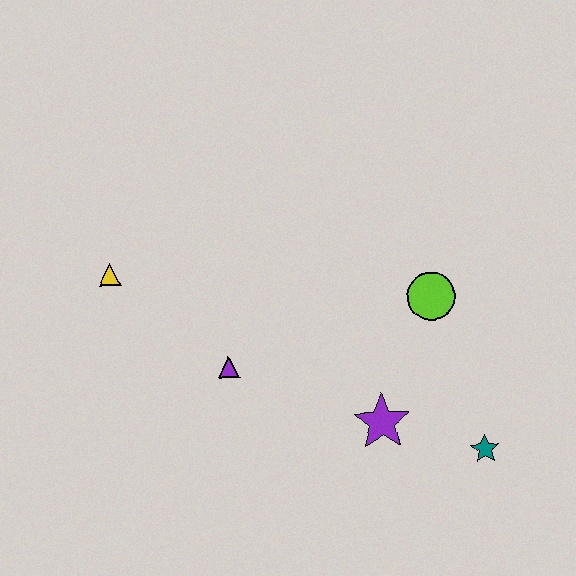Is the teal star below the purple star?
Yes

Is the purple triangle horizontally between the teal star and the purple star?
No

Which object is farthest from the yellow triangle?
The teal star is farthest from the yellow triangle.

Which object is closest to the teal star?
The purple star is closest to the teal star.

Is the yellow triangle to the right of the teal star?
No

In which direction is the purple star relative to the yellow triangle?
The purple star is to the right of the yellow triangle.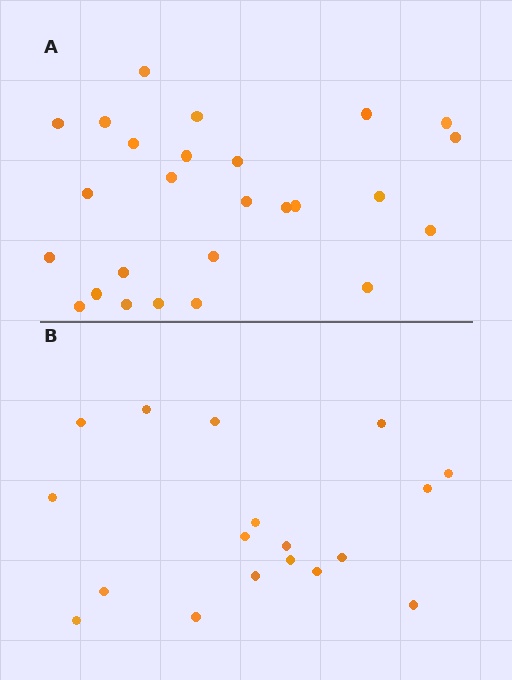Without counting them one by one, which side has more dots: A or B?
Region A (the top region) has more dots.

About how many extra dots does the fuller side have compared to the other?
Region A has roughly 8 or so more dots than region B.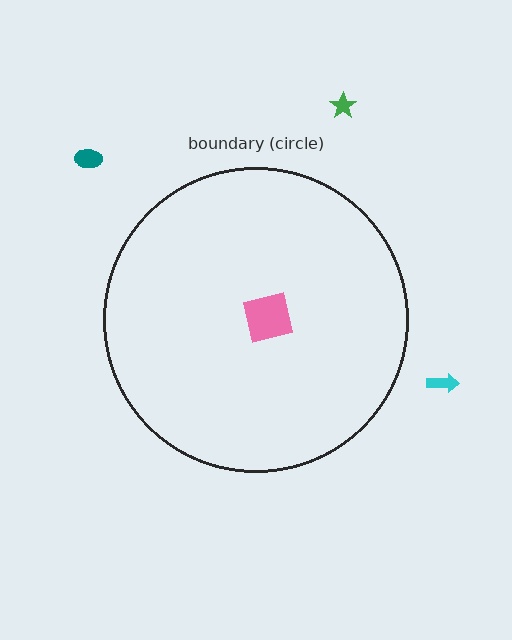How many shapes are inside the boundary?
1 inside, 3 outside.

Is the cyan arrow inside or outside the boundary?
Outside.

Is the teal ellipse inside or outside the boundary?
Outside.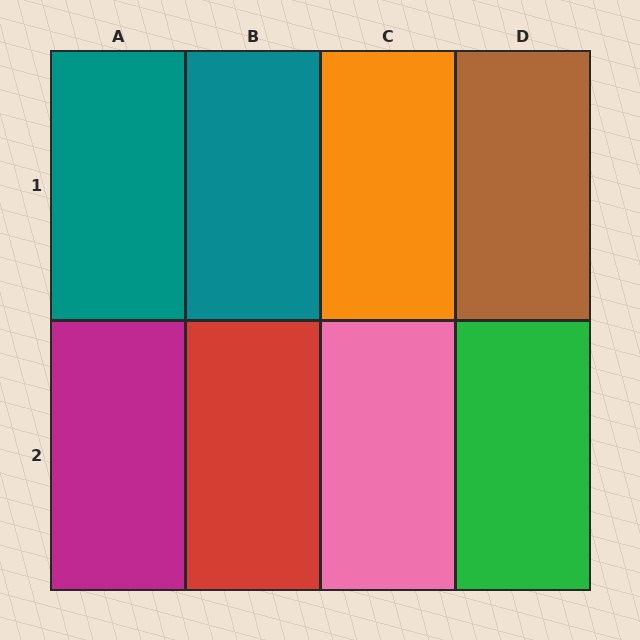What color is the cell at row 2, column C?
Pink.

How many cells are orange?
1 cell is orange.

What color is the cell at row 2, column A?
Magenta.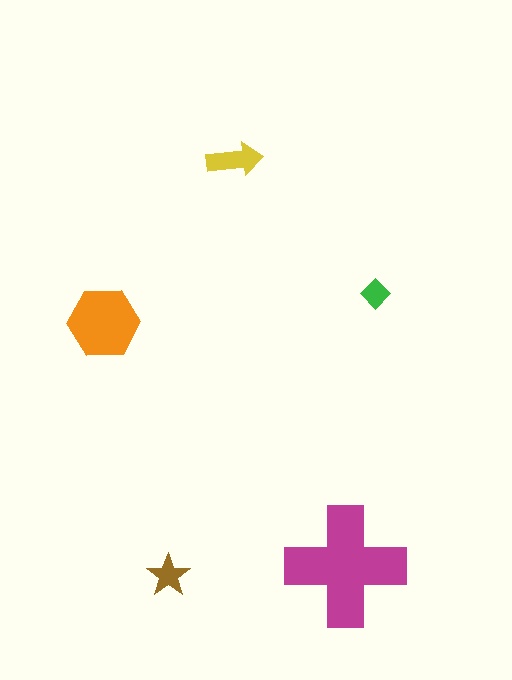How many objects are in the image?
There are 5 objects in the image.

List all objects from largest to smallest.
The magenta cross, the orange hexagon, the yellow arrow, the brown star, the green diamond.